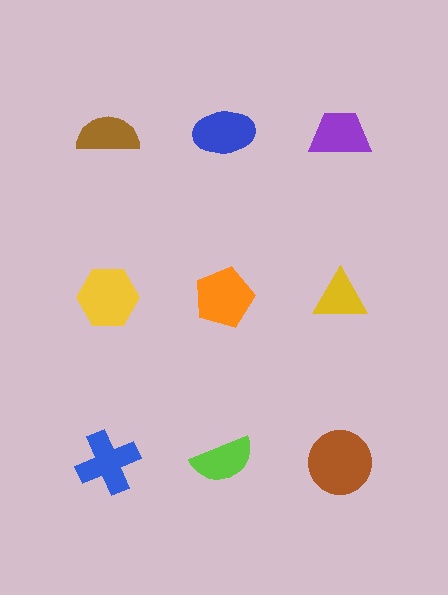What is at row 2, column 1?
A yellow hexagon.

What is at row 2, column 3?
A yellow triangle.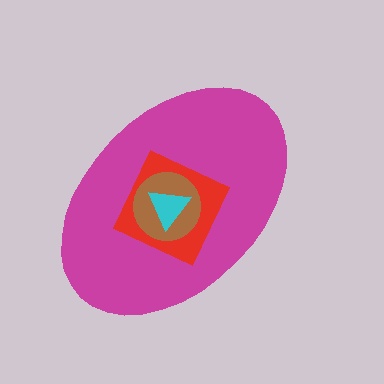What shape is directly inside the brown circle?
The cyan triangle.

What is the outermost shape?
The magenta ellipse.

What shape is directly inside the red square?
The brown circle.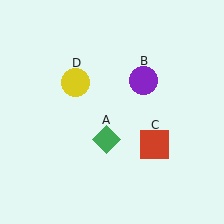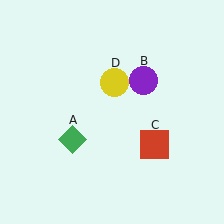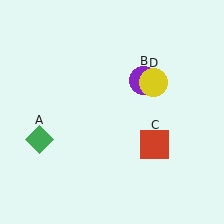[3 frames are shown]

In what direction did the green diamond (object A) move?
The green diamond (object A) moved left.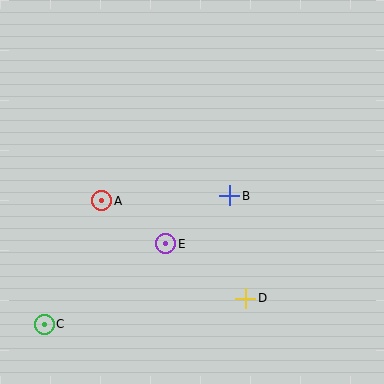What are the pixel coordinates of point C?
Point C is at (44, 324).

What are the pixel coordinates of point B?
Point B is at (230, 196).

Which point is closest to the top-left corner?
Point A is closest to the top-left corner.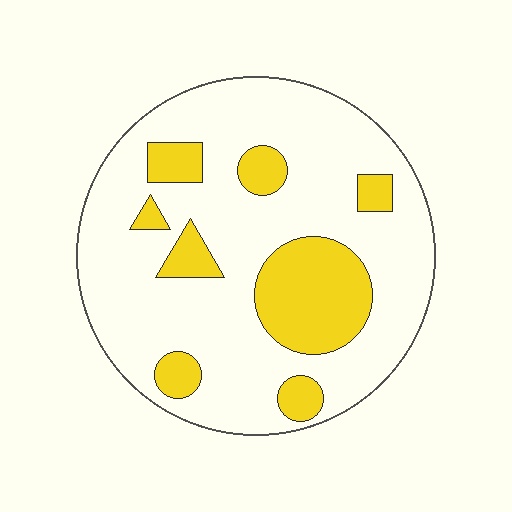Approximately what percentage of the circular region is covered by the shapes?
Approximately 25%.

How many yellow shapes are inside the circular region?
8.